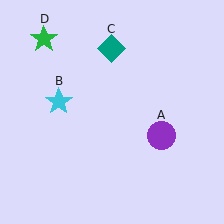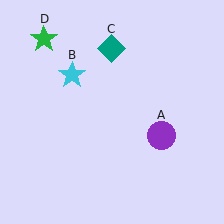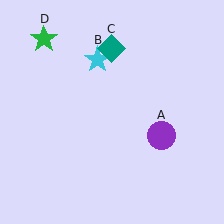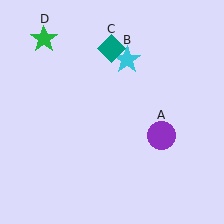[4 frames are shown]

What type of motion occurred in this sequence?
The cyan star (object B) rotated clockwise around the center of the scene.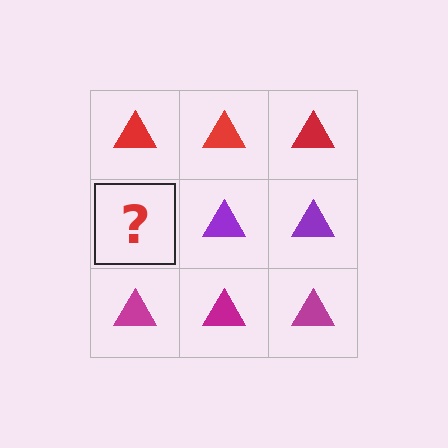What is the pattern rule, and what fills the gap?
The rule is that each row has a consistent color. The gap should be filled with a purple triangle.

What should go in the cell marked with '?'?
The missing cell should contain a purple triangle.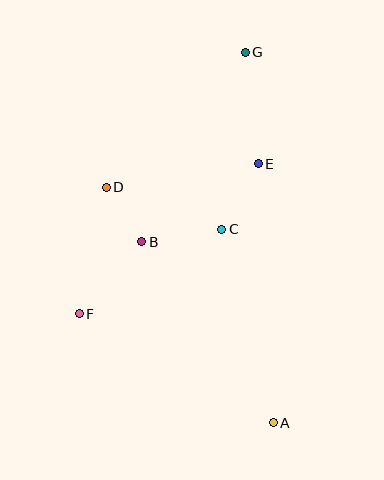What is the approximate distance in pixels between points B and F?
The distance between B and F is approximately 95 pixels.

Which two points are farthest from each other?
Points A and G are farthest from each other.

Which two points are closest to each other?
Points B and D are closest to each other.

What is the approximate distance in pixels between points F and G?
The distance between F and G is approximately 309 pixels.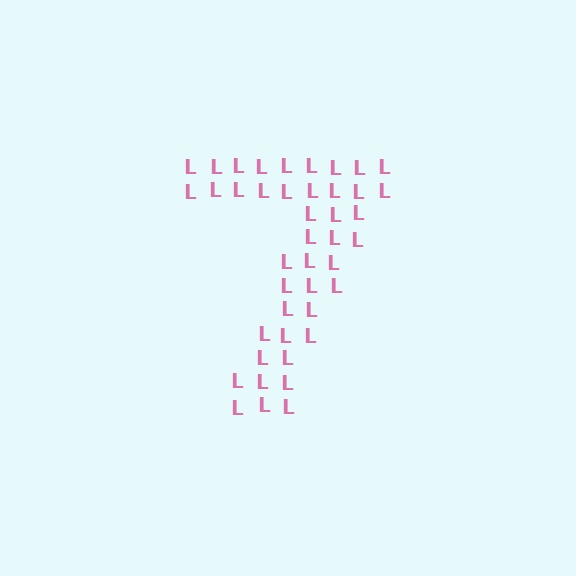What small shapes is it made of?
It is made of small letter L's.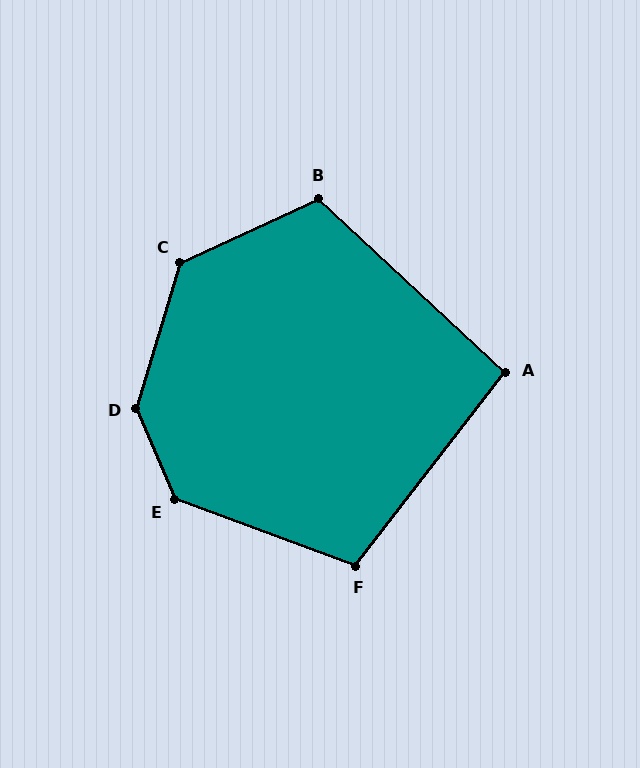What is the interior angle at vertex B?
Approximately 112 degrees (obtuse).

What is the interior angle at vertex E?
Approximately 133 degrees (obtuse).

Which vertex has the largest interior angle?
D, at approximately 140 degrees.